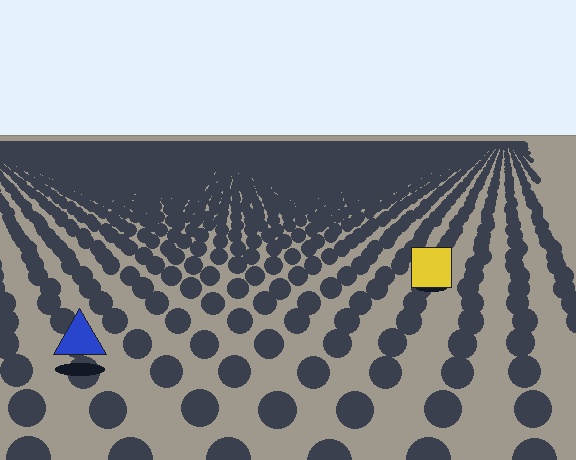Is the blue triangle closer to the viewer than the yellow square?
Yes. The blue triangle is closer — you can tell from the texture gradient: the ground texture is coarser near it.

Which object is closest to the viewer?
The blue triangle is closest. The texture marks near it are larger and more spread out.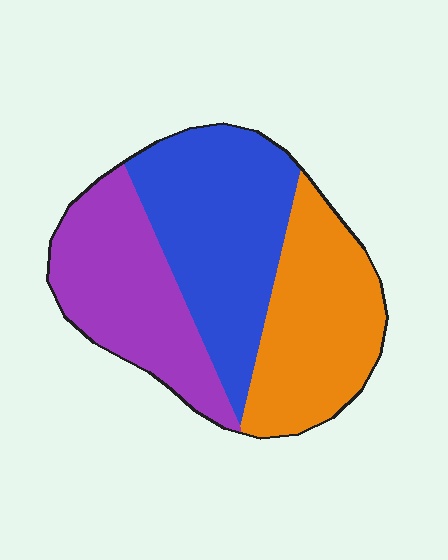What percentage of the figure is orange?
Orange covers 32% of the figure.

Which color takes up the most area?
Blue, at roughly 40%.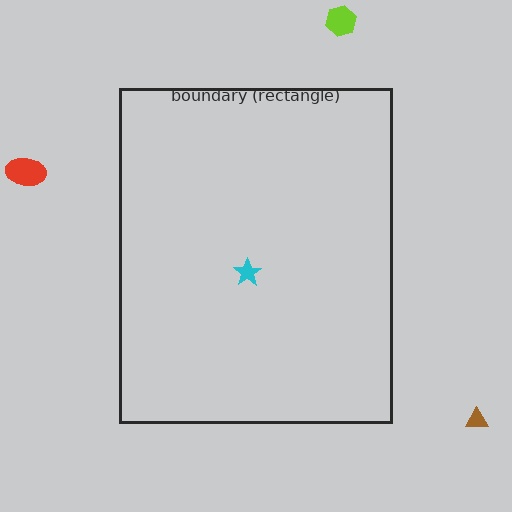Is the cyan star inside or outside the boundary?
Inside.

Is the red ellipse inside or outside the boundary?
Outside.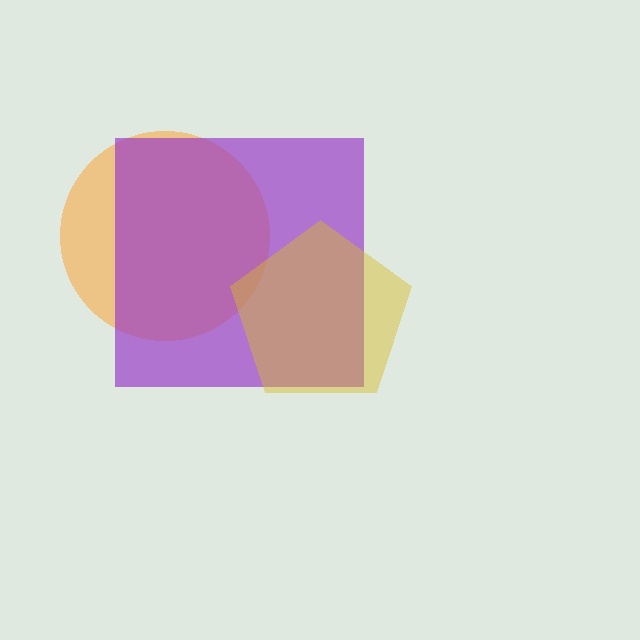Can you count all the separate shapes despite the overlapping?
Yes, there are 3 separate shapes.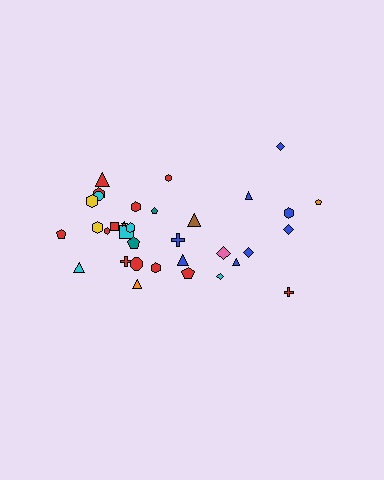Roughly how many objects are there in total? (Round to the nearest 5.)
Roughly 35 objects in total.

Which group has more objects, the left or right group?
The left group.